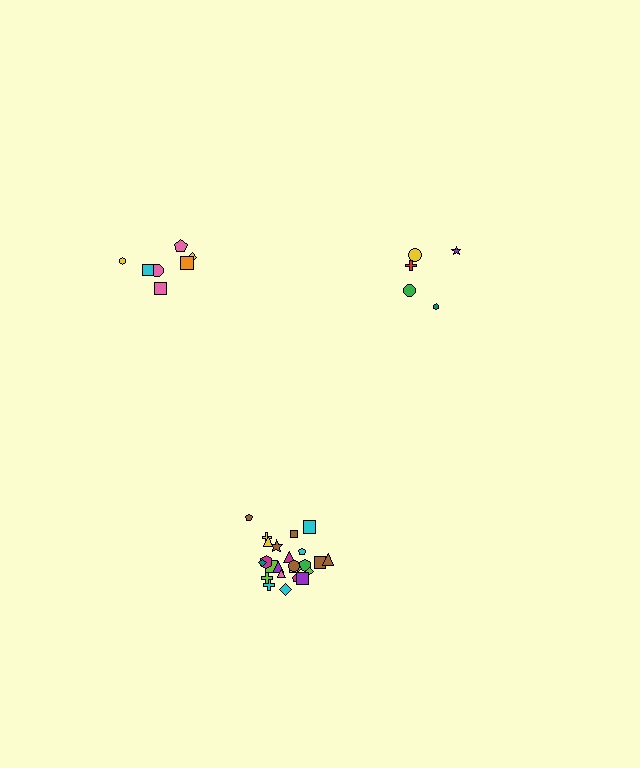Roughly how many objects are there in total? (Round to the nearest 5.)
Roughly 35 objects in total.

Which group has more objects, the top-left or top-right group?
The top-left group.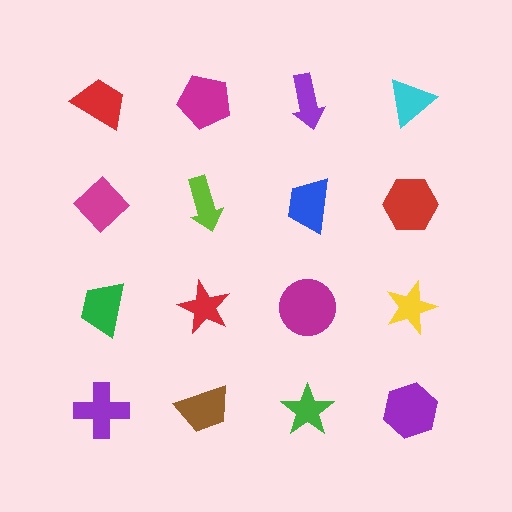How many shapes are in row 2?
4 shapes.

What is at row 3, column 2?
A red star.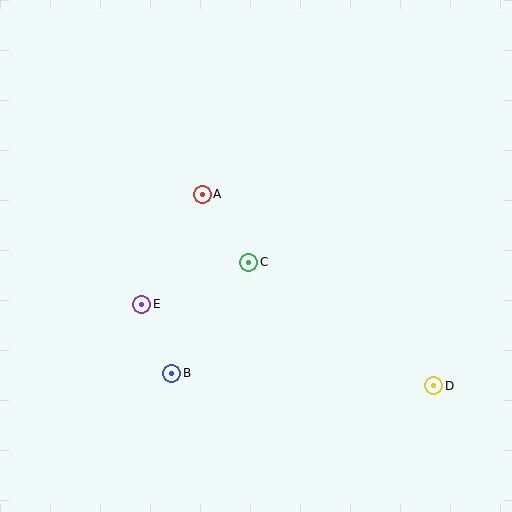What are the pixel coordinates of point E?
Point E is at (142, 304).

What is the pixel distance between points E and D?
The distance between E and D is 303 pixels.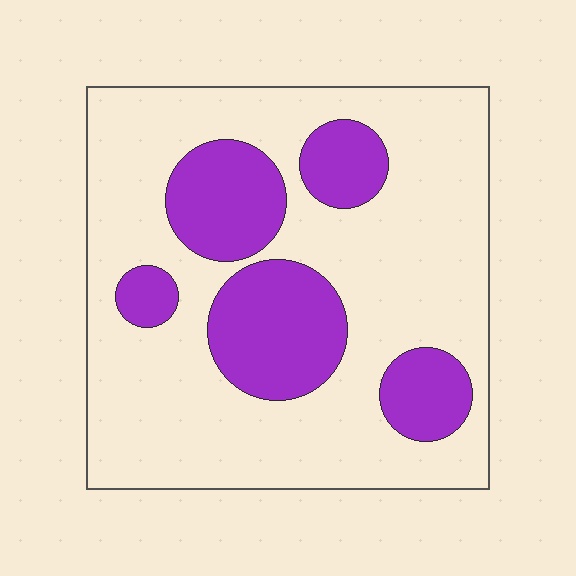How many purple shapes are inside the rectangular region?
5.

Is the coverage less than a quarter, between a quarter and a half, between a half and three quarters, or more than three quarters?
Between a quarter and a half.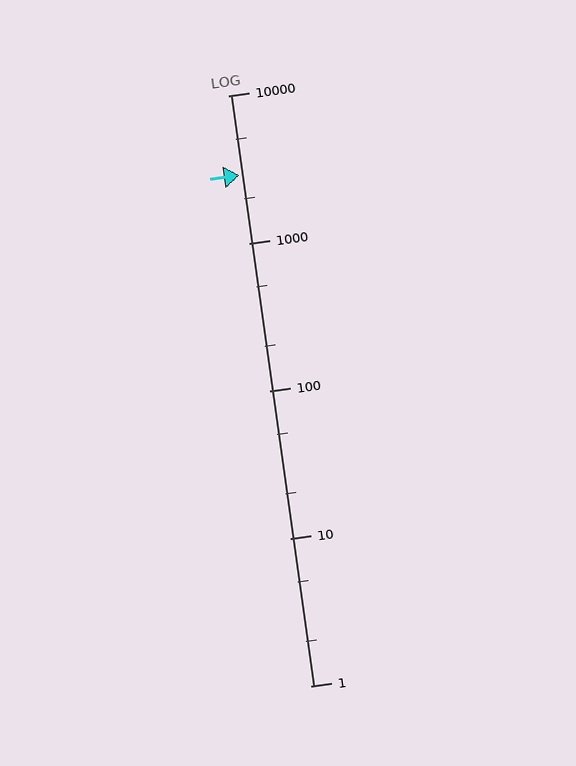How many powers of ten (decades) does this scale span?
The scale spans 4 decades, from 1 to 10000.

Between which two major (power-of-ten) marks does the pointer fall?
The pointer is between 1000 and 10000.